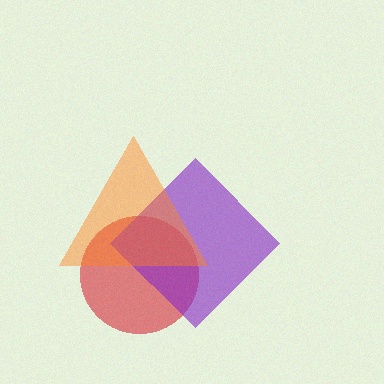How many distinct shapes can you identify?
There are 3 distinct shapes: a red circle, a purple diamond, an orange triangle.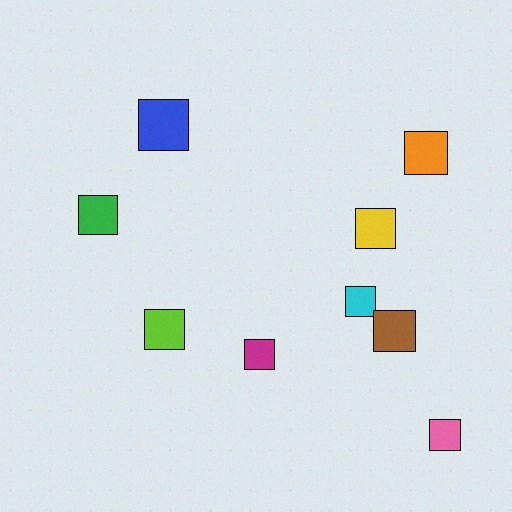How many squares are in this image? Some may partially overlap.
There are 9 squares.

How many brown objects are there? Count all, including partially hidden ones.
There is 1 brown object.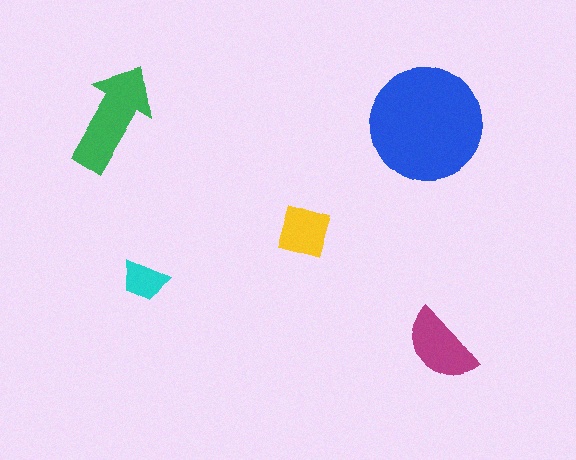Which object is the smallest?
The cyan trapezoid.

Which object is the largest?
The blue circle.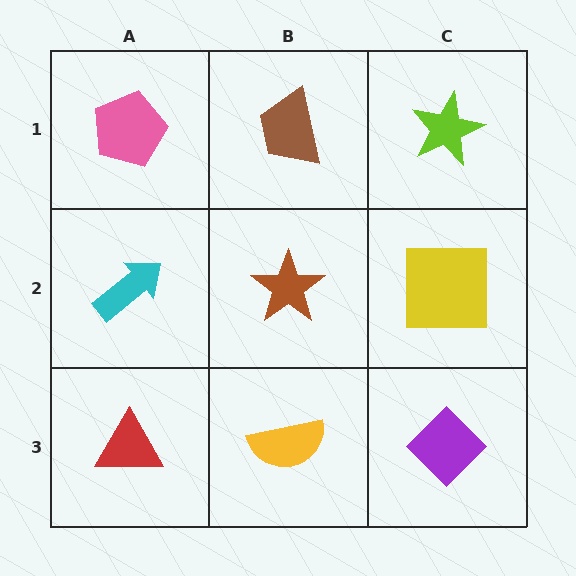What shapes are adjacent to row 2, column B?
A brown trapezoid (row 1, column B), a yellow semicircle (row 3, column B), a cyan arrow (row 2, column A), a yellow square (row 2, column C).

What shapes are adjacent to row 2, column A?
A pink pentagon (row 1, column A), a red triangle (row 3, column A), a brown star (row 2, column B).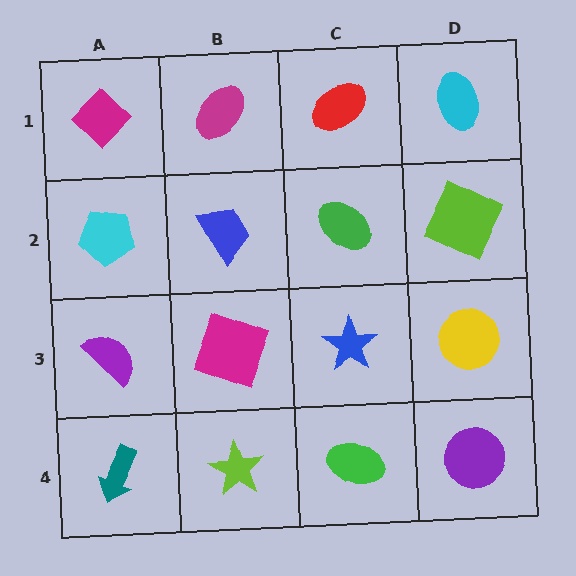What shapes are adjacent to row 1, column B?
A blue trapezoid (row 2, column B), a magenta diamond (row 1, column A), a red ellipse (row 1, column C).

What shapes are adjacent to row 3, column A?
A cyan pentagon (row 2, column A), a teal arrow (row 4, column A), a magenta square (row 3, column B).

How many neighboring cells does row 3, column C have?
4.